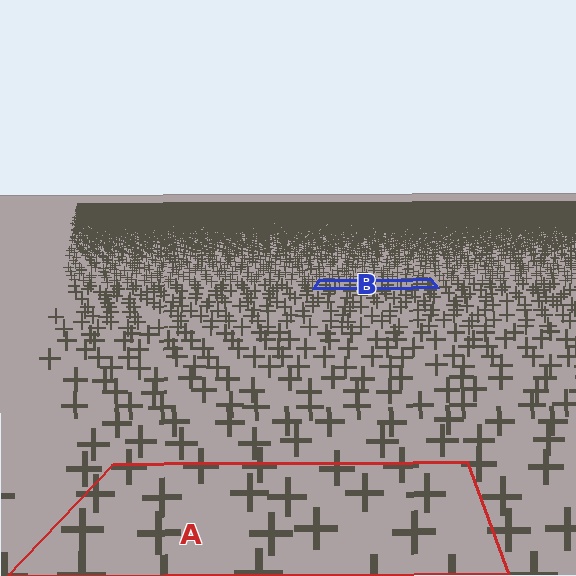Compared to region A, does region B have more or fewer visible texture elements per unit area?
Region B has more texture elements per unit area — they are packed more densely because it is farther away.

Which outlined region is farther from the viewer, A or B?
Region B is farther from the viewer — the texture elements inside it appear smaller and more densely packed.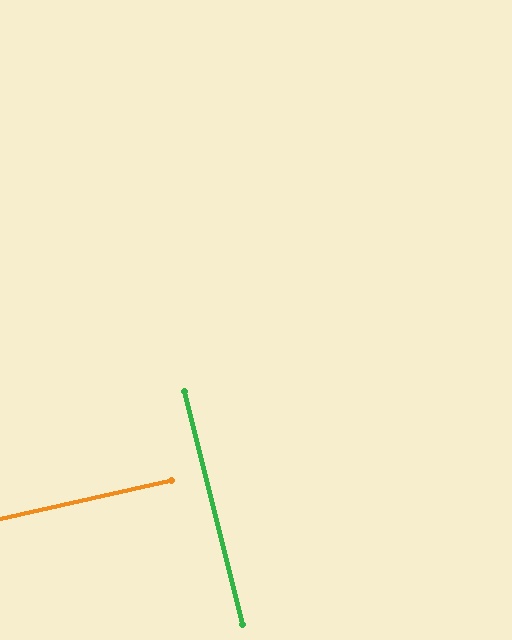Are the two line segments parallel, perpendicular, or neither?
Perpendicular — they meet at approximately 89°.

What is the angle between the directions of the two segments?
Approximately 89 degrees.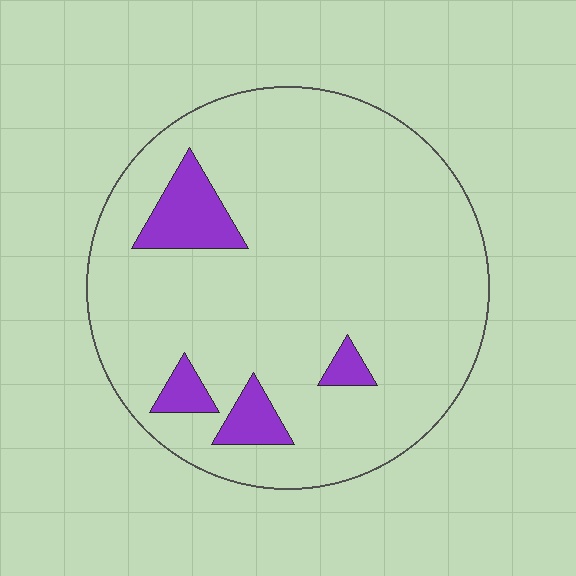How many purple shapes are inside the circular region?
4.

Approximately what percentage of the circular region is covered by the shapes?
Approximately 10%.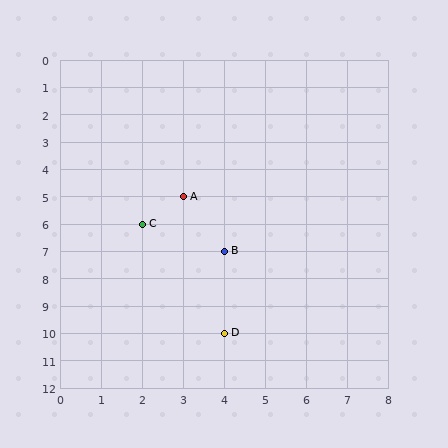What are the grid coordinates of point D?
Point D is at grid coordinates (4, 10).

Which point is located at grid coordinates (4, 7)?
Point B is at (4, 7).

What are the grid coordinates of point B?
Point B is at grid coordinates (4, 7).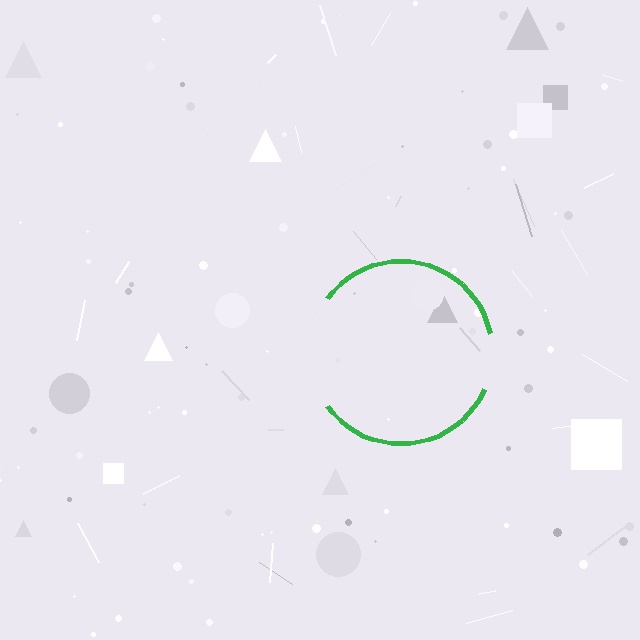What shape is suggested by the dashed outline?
The dashed outline suggests a circle.